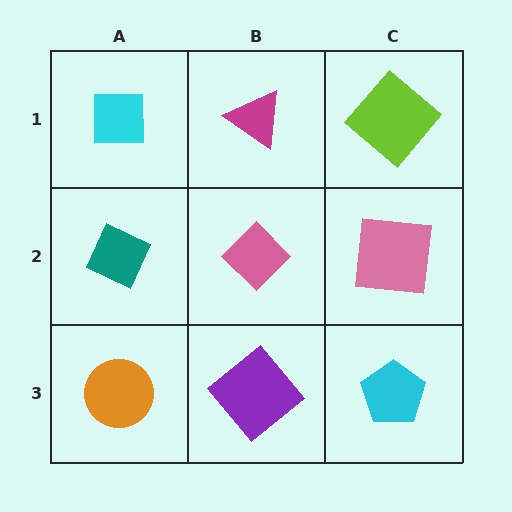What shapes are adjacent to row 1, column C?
A pink square (row 2, column C), a magenta triangle (row 1, column B).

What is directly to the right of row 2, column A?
A pink diamond.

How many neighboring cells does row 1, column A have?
2.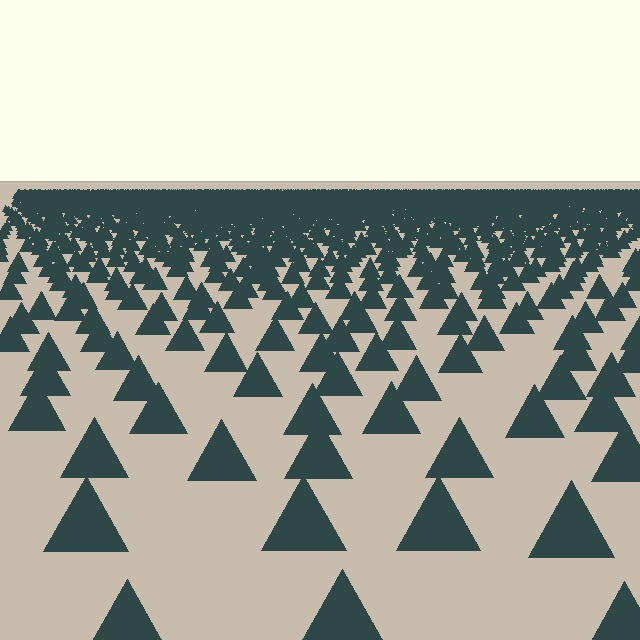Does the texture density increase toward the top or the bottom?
Density increases toward the top.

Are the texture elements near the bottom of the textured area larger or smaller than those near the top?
Larger. Near the bottom, elements are closer to the viewer and appear at a bigger on-screen size.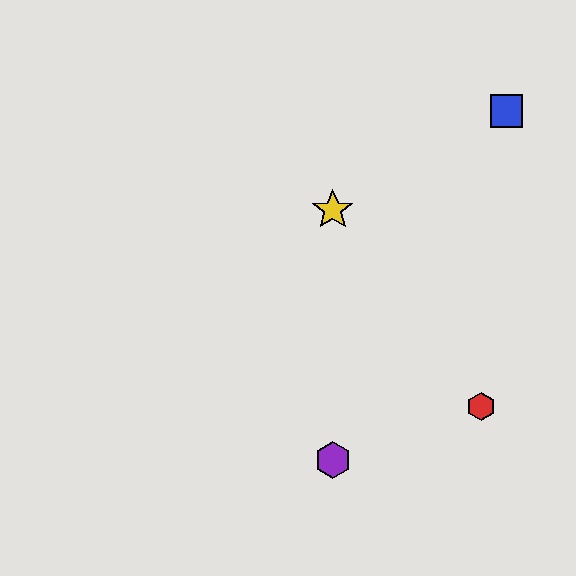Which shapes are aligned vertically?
The green star, the yellow star, the purple hexagon are aligned vertically.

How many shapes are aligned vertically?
3 shapes (the green star, the yellow star, the purple hexagon) are aligned vertically.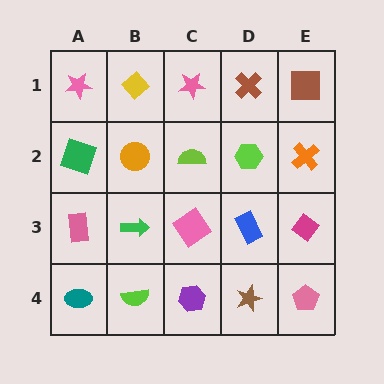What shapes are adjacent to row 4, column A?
A pink rectangle (row 3, column A), a lime semicircle (row 4, column B).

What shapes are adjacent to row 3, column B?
An orange circle (row 2, column B), a lime semicircle (row 4, column B), a pink rectangle (row 3, column A), a pink diamond (row 3, column C).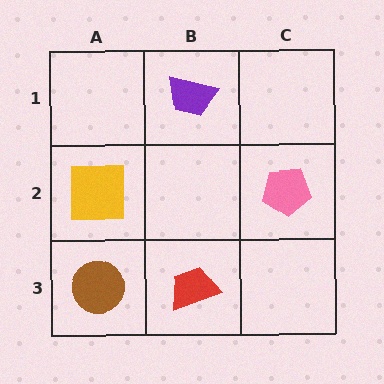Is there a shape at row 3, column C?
No, that cell is empty.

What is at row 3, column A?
A brown circle.